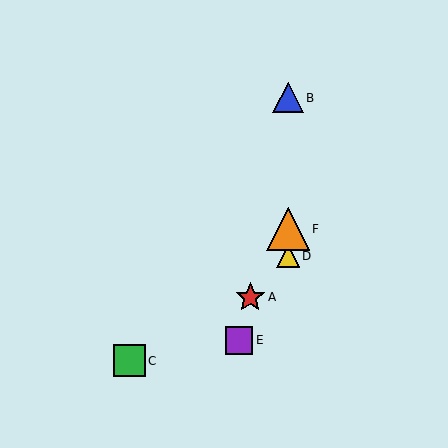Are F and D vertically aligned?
Yes, both are at x≈288.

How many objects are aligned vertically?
3 objects (B, D, F) are aligned vertically.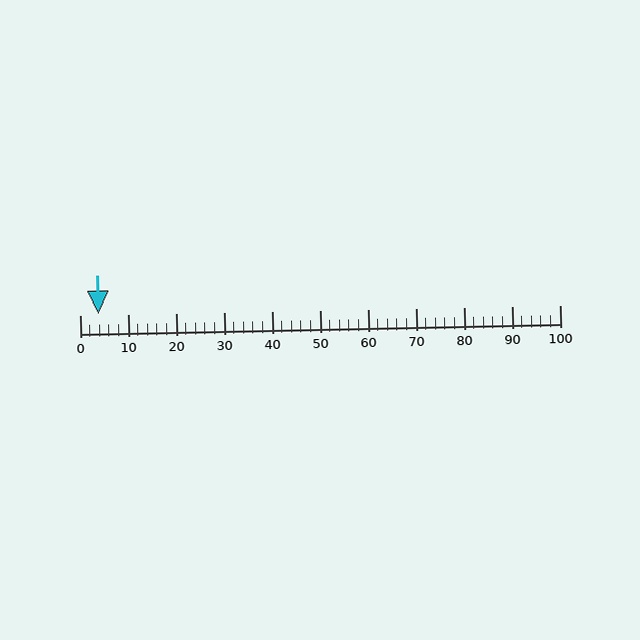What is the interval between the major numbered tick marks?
The major tick marks are spaced 10 units apart.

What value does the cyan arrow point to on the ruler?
The cyan arrow points to approximately 4.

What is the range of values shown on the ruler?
The ruler shows values from 0 to 100.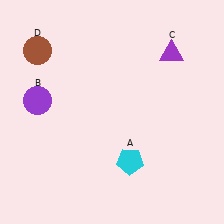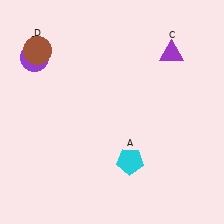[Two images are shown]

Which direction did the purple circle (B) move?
The purple circle (B) moved up.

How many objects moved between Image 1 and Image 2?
1 object moved between the two images.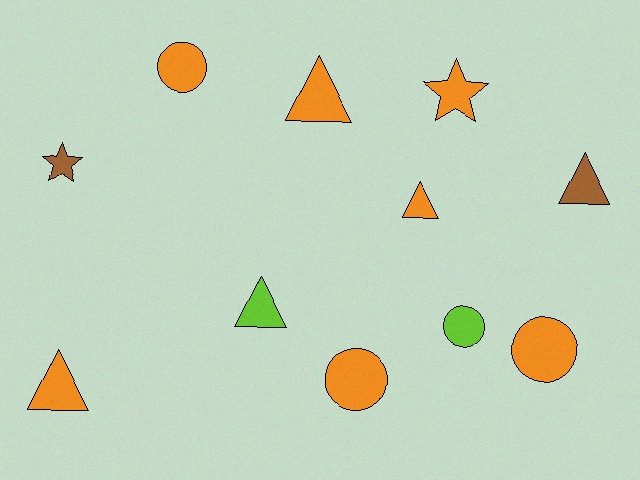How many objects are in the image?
There are 11 objects.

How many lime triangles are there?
There is 1 lime triangle.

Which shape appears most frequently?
Triangle, with 5 objects.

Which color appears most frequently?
Orange, with 7 objects.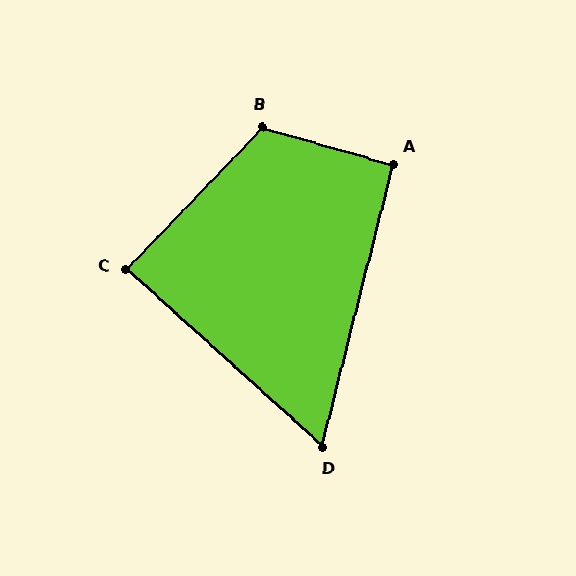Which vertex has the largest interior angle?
B, at approximately 118 degrees.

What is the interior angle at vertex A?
Approximately 92 degrees (approximately right).